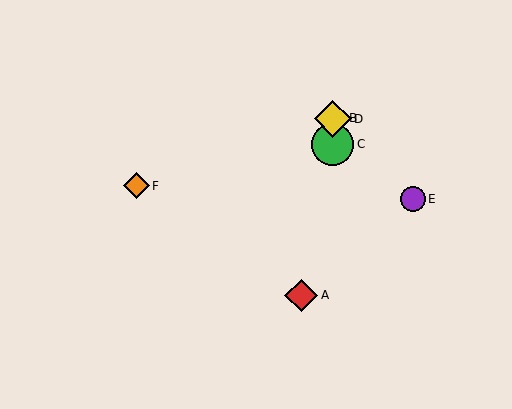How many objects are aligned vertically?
3 objects (B, C, D) are aligned vertically.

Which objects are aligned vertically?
Objects B, C, D are aligned vertically.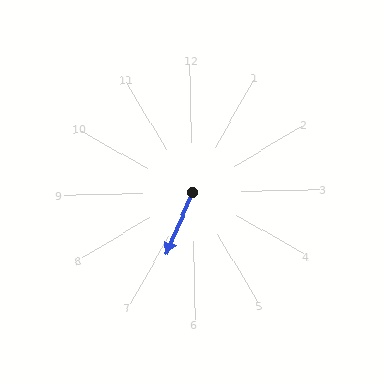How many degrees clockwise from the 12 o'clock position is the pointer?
Approximately 204 degrees.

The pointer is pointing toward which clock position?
Roughly 7 o'clock.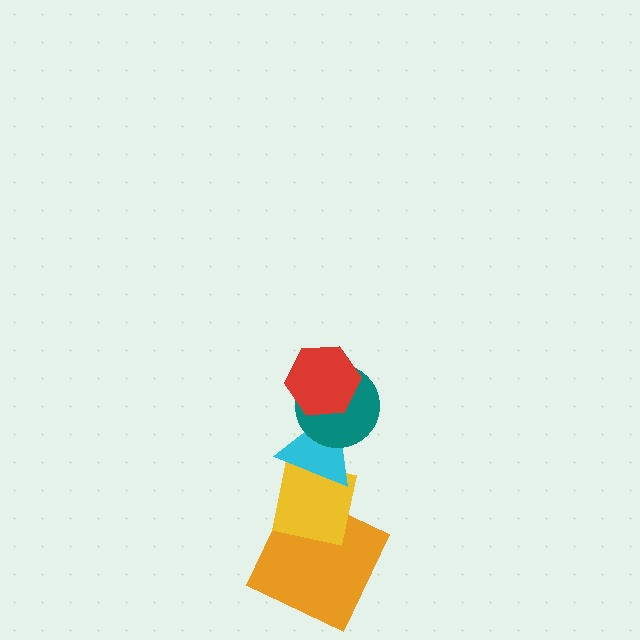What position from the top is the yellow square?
The yellow square is 4th from the top.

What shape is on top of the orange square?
The yellow square is on top of the orange square.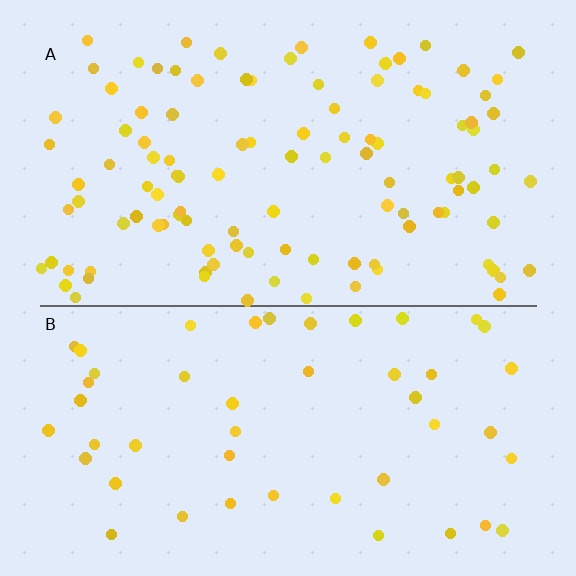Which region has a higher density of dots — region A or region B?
A (the top).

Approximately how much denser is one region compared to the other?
Approximately 2.3× — region A over region B.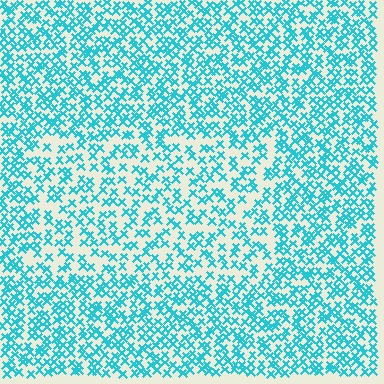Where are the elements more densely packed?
The elements are more densely packed outside the rectangle boundary.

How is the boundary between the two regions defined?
The boundary is defined by a change in element density (approximately 1.6x ratio). All elements are the same color, size, and shape.